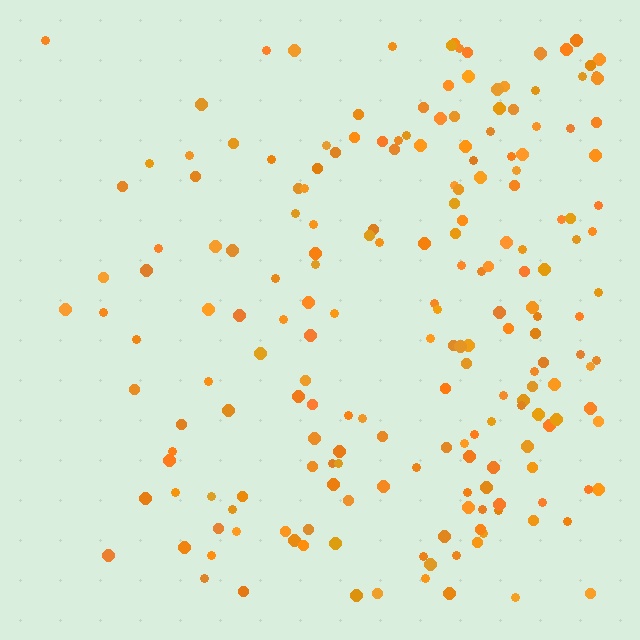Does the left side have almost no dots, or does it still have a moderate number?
Still a moderate number, just noticeably fewer than the right.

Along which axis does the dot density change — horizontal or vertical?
Horizontal.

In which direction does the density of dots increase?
From left to right, with the right side densest.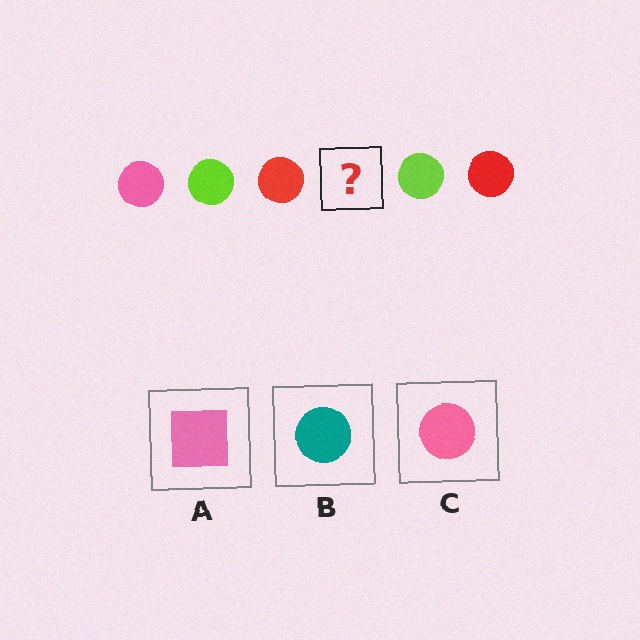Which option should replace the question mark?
Option C.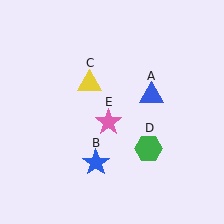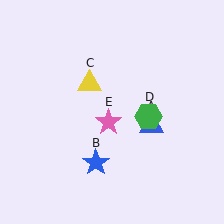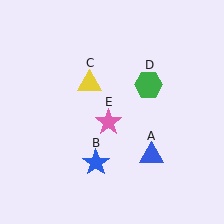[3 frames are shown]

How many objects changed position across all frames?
2 objects changed position: blue triangle (object A), green hexagon (object D).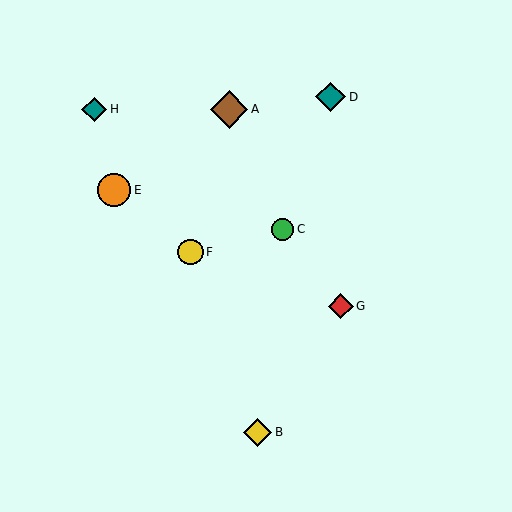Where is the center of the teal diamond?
The center of the teal diamond is at (94, 109).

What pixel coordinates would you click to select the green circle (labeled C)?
Click at (283, 229) to select the green circle C.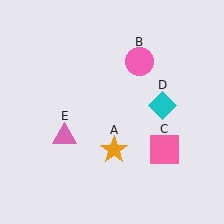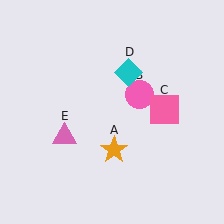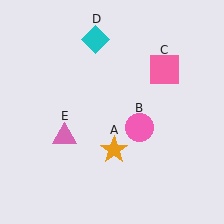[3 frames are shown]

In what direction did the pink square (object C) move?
The pink square (object C) moved up.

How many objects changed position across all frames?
3 objects changed position: pink circle (object B), pink square (object C), cyan diamond (object D).